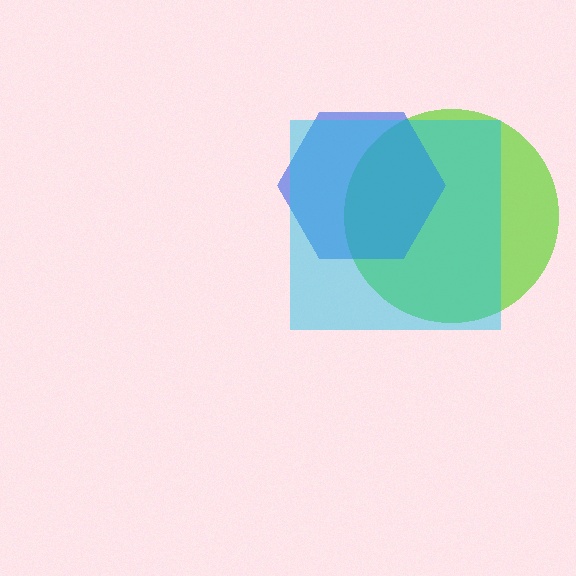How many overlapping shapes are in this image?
There are 3 overlapping shapes in the image.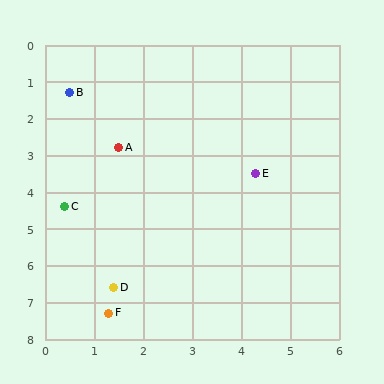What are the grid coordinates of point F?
Point F is at approximately (1.3, 7.3).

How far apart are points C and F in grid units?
Points C and F are about 3.0 grid units apart.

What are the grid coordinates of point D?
Point D is at approximately (1.4, 6.6).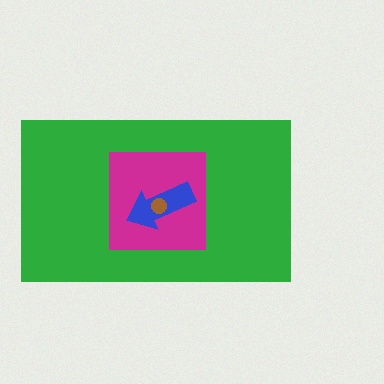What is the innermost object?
The brown circle.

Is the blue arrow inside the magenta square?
Yes.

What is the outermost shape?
The green rectangle.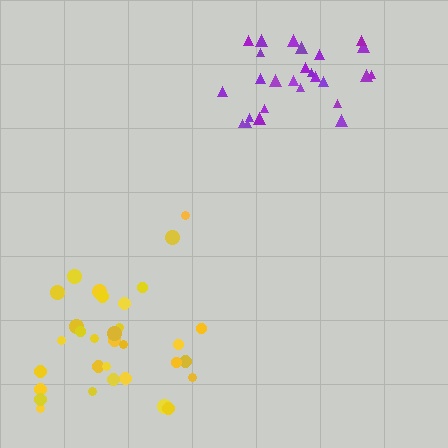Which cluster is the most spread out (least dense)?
Purple.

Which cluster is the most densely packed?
Yellow.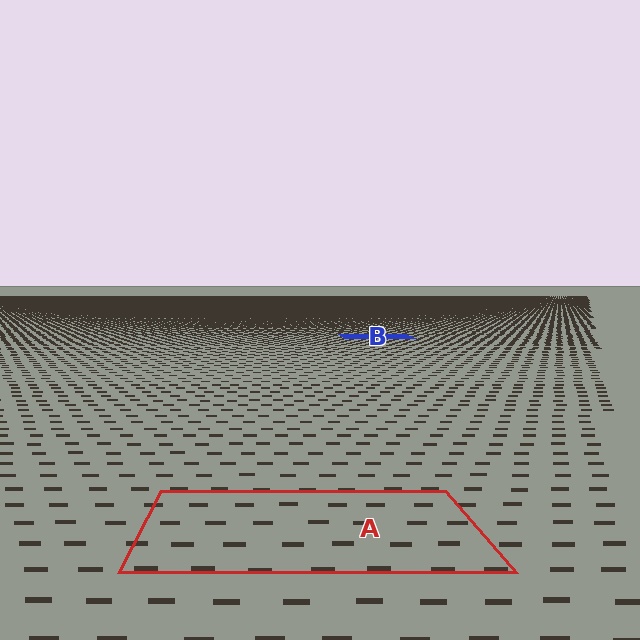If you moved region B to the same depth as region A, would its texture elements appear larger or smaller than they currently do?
They would appear larger. At a closer depth, the same texture elements are projected at a bigger on-screen size.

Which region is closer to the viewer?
Region A is closer. The texture elements there are larger and more spread out.